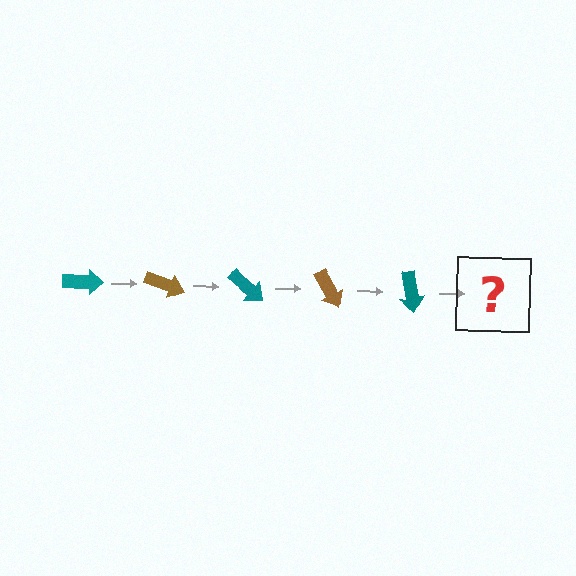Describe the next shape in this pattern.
It should be a brown arrow, rotated 100 degrees from the start.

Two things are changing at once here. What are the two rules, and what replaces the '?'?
The two rules are that it rotates 20 degrees each step and the color cycles through teal and brown. The '?' should be a brown arrow, rotated 100 degrees from the start.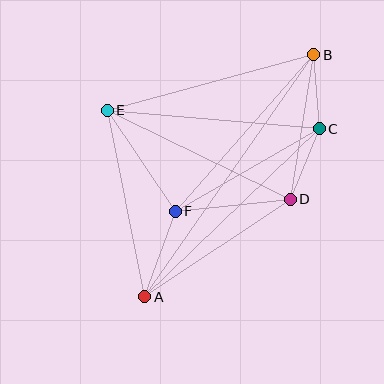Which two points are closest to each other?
Points B and C are closest to each other.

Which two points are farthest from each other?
Points A and B are farthest from each other.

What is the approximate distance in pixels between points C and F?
The distance between C and F is approximately 166 pixels.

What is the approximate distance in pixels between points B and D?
The distance between B and D is approximately 147 pixels.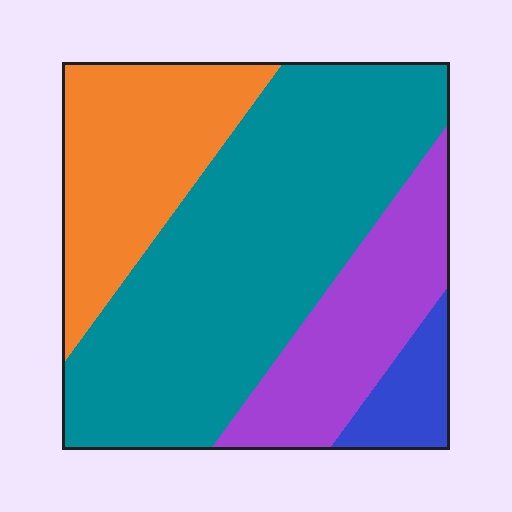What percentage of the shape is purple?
Purple takes up about one fifth (1/5) of the shape.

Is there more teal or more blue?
Teal.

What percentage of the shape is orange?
Orange takes up about one fifth (1/5) of the shape.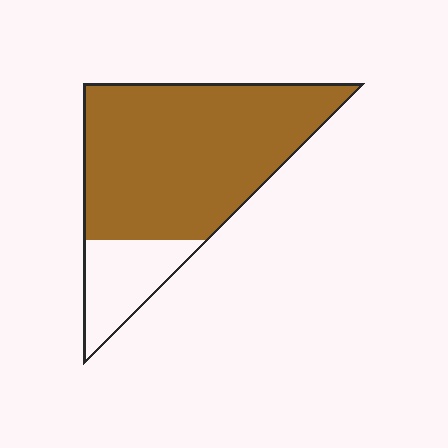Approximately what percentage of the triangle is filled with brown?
Approximately 80%.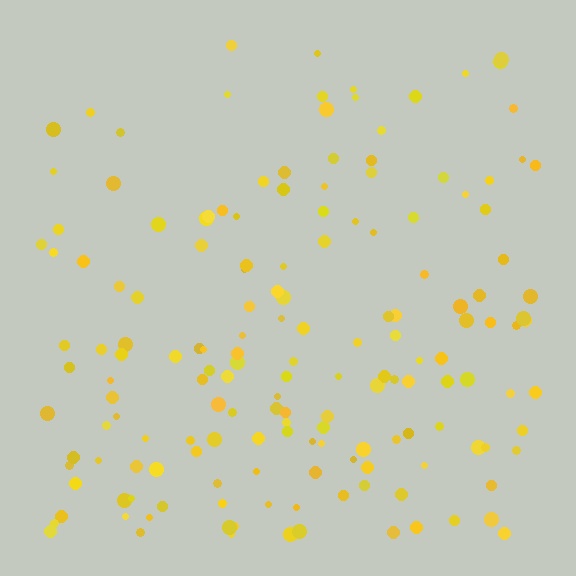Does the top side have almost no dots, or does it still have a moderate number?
Still a moderate number, just noticeably fewer than the bottom.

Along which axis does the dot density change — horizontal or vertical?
Vertical.